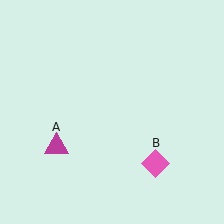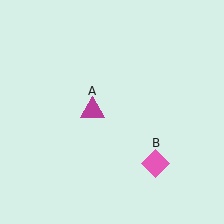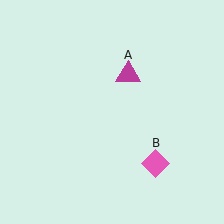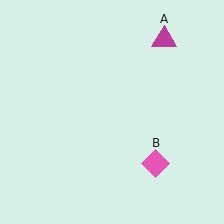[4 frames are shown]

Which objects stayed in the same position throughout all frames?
Pink diamond (object B) remained stationary.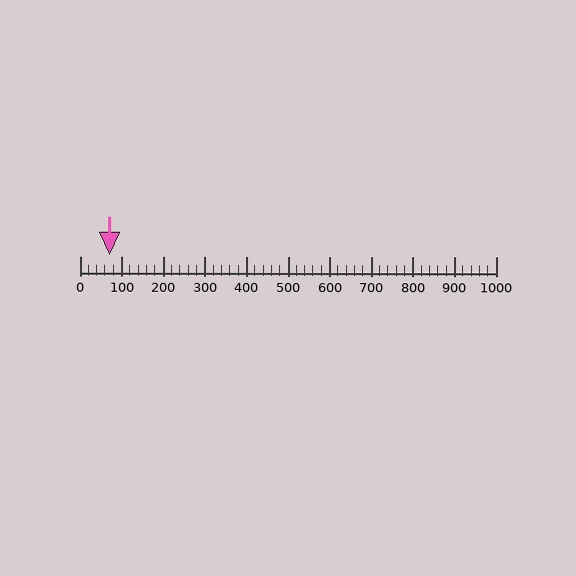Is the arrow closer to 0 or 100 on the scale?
The arrow is closer to 100.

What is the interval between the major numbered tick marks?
The major tick marks are spaced 100 units apart.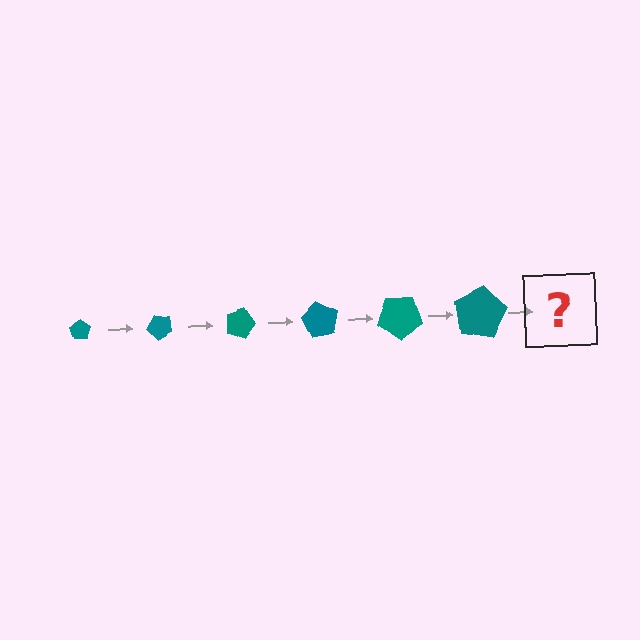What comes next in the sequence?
The next element should be a pentagon, larger than the previous one and rotated 270 degrees from the start.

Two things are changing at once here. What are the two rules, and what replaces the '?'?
The two rules are that the pentagon grows larger each step and it rotates 45 degrees each step. The '?' should be a pentagon, larger than the previous one and rotated 270 degrees from the start.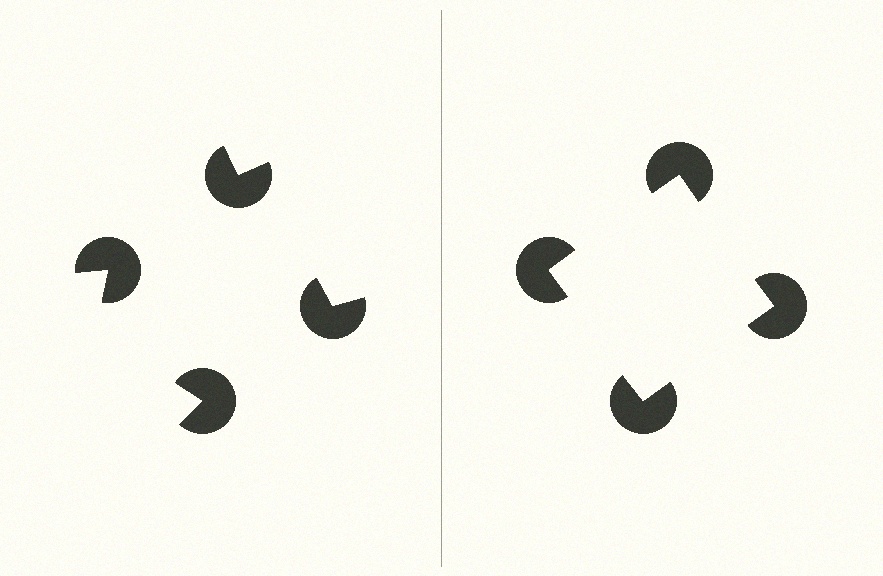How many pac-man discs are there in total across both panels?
8 — 4 on each side.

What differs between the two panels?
The pac-man discs are positioned identically on both sides; only the wedge orientations differ. On the right they align to a square; on the left they are misaligned.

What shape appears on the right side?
An illusory square.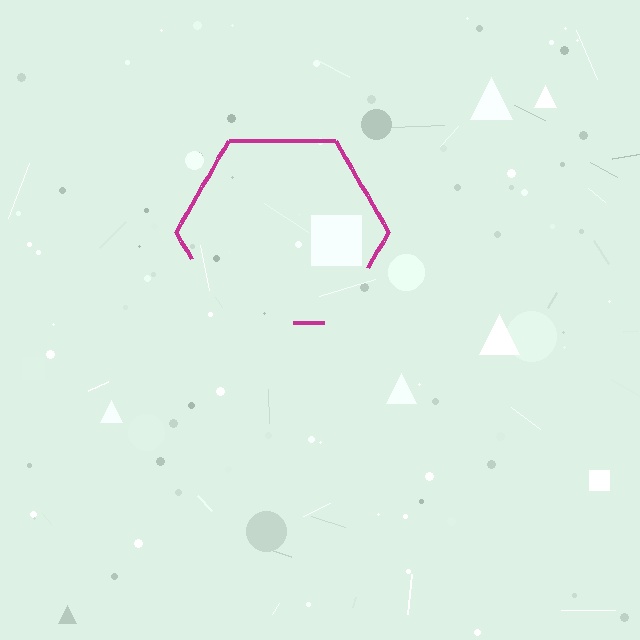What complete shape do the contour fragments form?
The contour fragments form a hexagon.